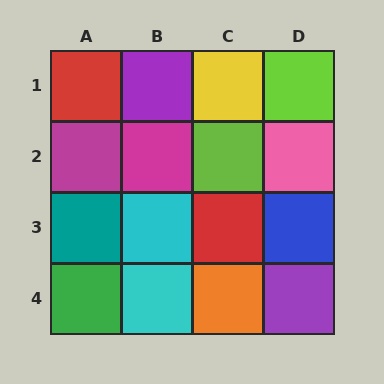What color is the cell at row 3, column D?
Blue.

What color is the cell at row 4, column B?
Cyan.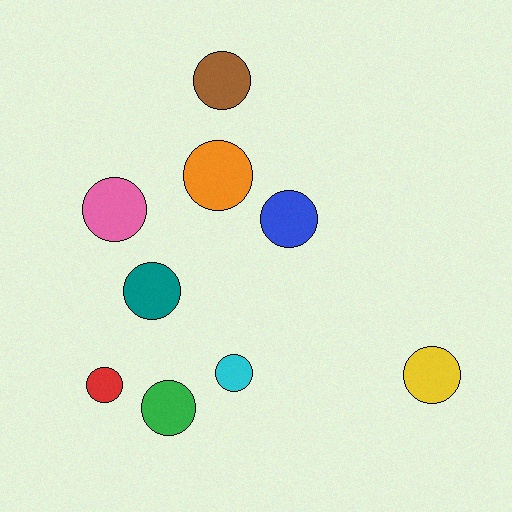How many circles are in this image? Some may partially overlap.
There are 9 circles.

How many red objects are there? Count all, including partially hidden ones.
There is 1 red object.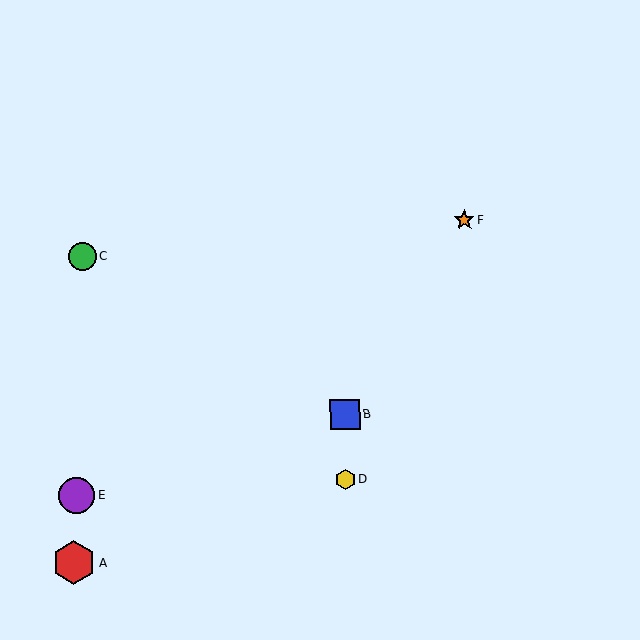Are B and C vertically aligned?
No, B is at x≈345 and C is at x≈82.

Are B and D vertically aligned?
Yes, both are at x≈345.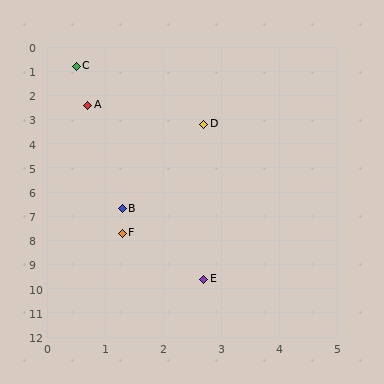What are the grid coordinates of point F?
Point F is at approximately (1.3, 7.7).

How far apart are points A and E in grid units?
Points A and E are about 7.5 grid units apart.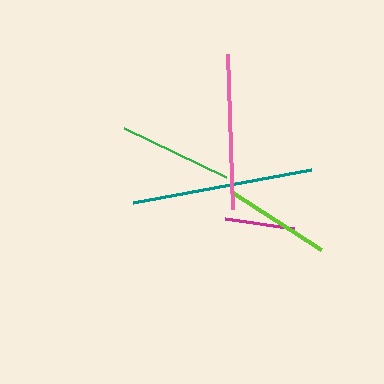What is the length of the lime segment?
The lime segment is approximately 108 pixels long.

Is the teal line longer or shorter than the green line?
The teal line is longer than the green line.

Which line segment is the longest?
The teal line is the longest at approximately 181 pixels.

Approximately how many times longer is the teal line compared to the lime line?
The teal line is approximately 1.7 times the length of the lime line.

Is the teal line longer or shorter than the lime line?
The teal line is longer than the lime line.